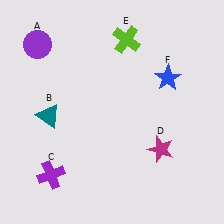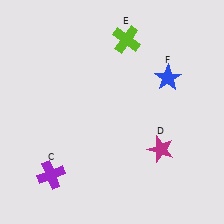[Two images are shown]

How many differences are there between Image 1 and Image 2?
There are 2 differences between the two images.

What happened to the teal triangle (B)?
The teal triangle (B) was removed in Image 2. It was in the bottom-left area of Image 1.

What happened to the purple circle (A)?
The purple circle (A) was removed in Image 2. It was in the top-left area of Image 1.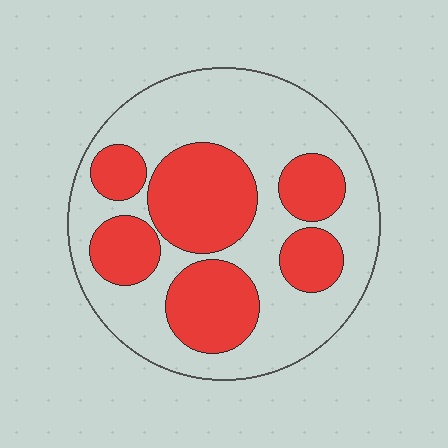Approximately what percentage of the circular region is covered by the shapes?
Approximately 40%.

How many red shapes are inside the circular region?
6.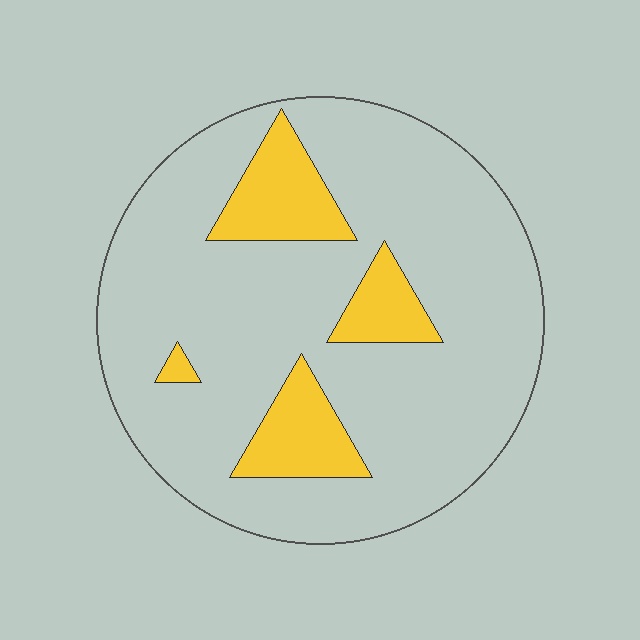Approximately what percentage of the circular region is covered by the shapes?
Approximately 15%.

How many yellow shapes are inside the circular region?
4.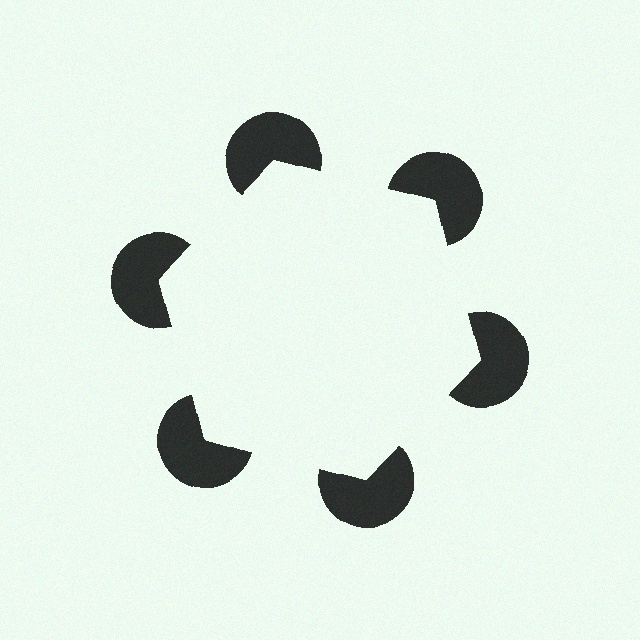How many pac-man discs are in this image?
There are 6 — one at each vertex of the illusory hexagon.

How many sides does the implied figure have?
6 sides.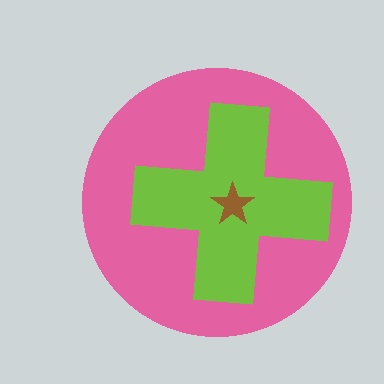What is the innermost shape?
The brown star.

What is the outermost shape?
The pink circle.